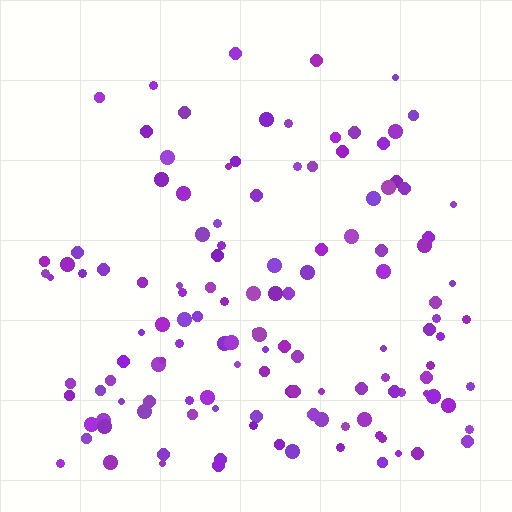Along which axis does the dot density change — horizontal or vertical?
Vertical.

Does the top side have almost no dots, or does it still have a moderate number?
Still a moderate number, just noticeably fewer than the bottom.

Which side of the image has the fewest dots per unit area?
The top.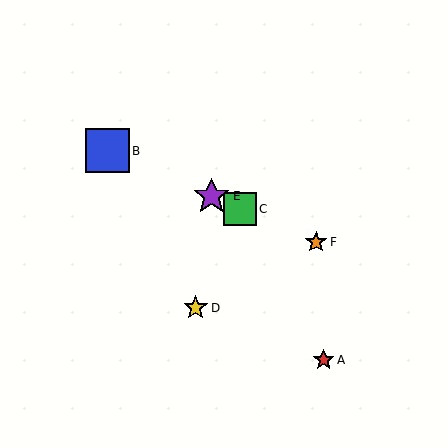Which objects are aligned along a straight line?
Objects B, C, E, F are aligned along a straight line.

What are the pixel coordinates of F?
Object F is at (316, 242).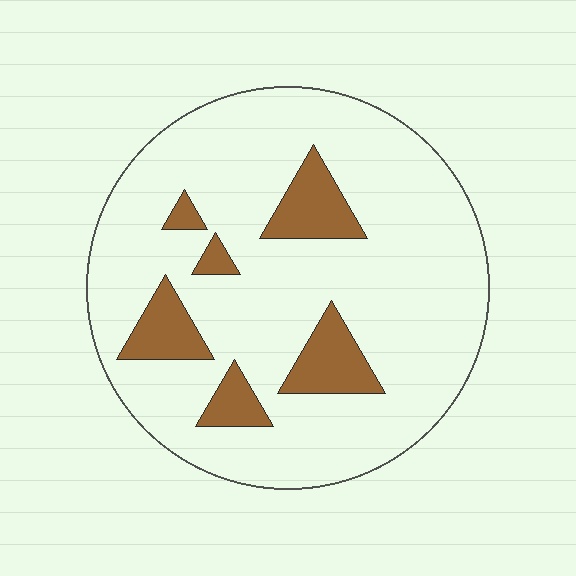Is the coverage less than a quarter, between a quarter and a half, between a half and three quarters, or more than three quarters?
Less than a quarter.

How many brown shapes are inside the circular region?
6.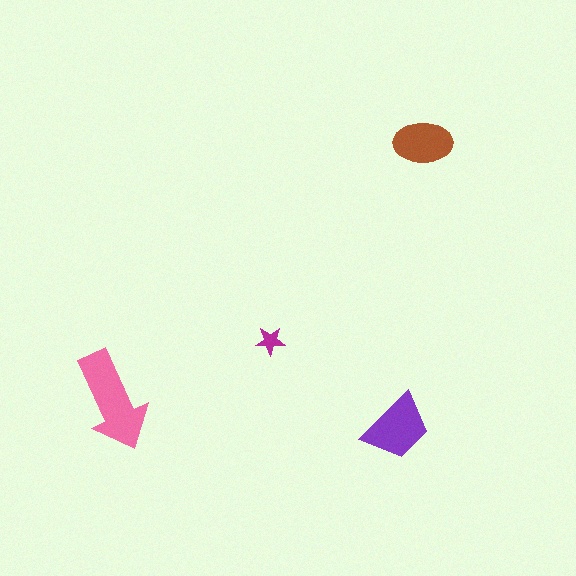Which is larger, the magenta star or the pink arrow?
The pink arrow.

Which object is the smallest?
The magenta star.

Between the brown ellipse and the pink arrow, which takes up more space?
The pink arrow.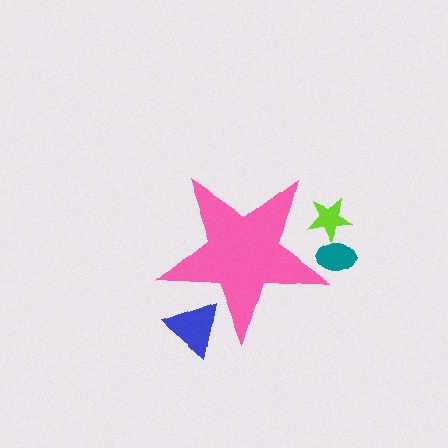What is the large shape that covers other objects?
A pink star.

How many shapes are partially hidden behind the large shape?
3 shapes are partially hidden.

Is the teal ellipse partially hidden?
Yes, the teal ellipse is partially hidden behind the pink star.